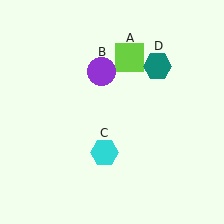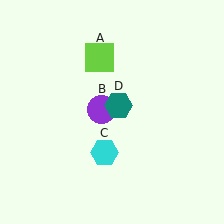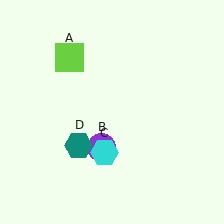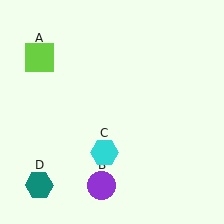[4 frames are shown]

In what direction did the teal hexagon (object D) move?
The teal hexagon (object D) moved down and to the left.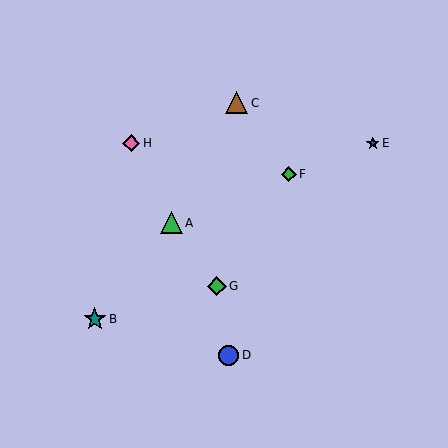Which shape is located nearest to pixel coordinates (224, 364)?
The blue circle (labeled D) at (229, 355) is nearest to that location.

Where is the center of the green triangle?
The center of the green triangle is at (171, 223).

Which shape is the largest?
The teal star (labeled B) is the largest.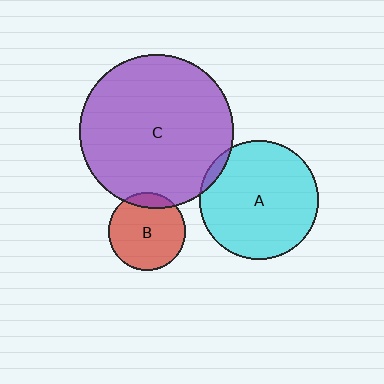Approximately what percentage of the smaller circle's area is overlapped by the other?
Approximately 10%.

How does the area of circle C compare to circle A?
Approximately 1.7 times.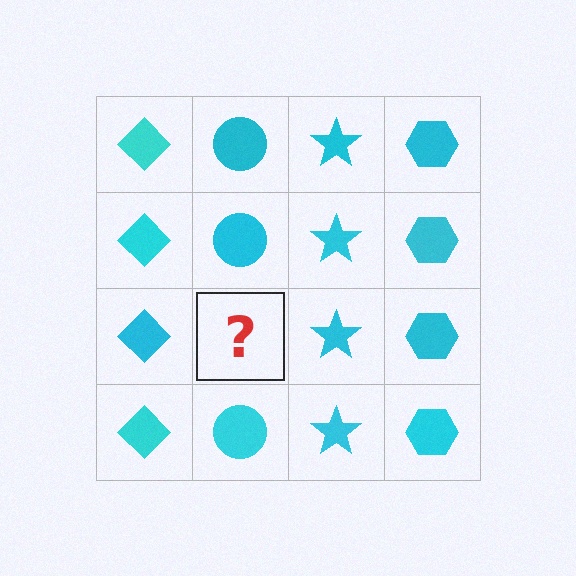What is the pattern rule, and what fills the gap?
The rule is that each column has a consistent shape. The gap should be filled with a cyan circle.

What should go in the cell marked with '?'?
The missing cell should contain a cyan circle.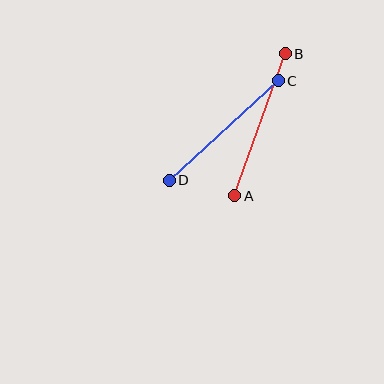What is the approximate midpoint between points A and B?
The midpoint is at approximately (260, 125) pixels.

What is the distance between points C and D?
The distance is approximately 148 pixels.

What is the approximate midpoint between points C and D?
The midpoint is at approximately (224, 130) pixels.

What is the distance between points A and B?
The distance is approximately 151 pixels.